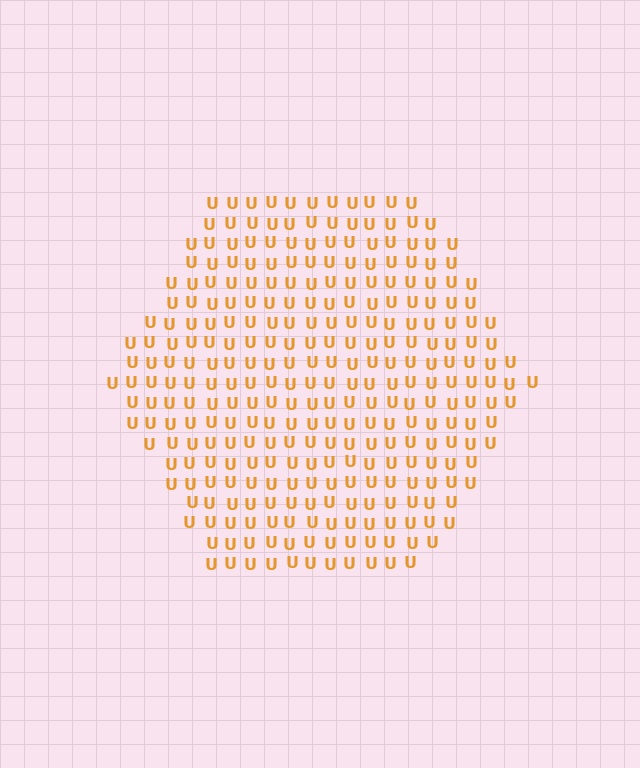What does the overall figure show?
The overall figure shows a hexagon.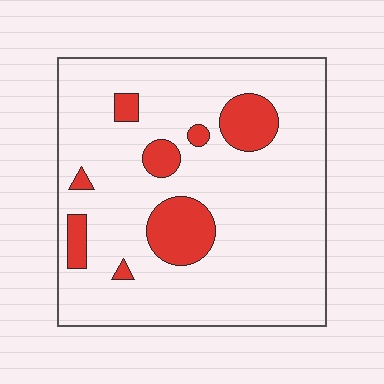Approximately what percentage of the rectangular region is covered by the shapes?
Approximately 15%.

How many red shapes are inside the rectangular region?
8.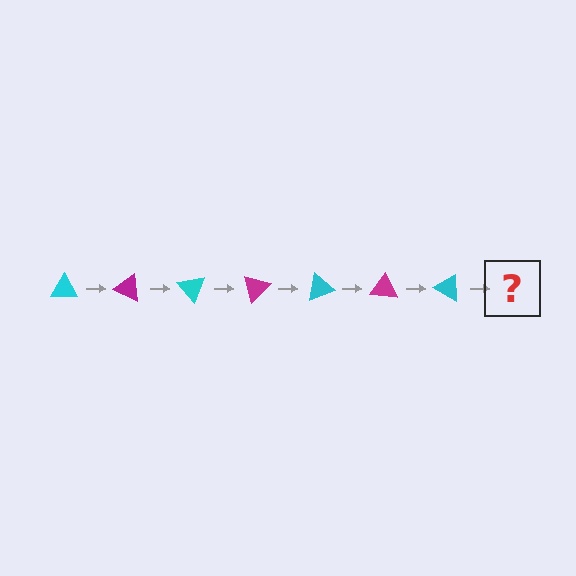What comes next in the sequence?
The next element should be a magenta triangle, rotated 175 degrees from the start.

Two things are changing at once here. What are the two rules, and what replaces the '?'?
The two rules are that it rotates 25 degrees each step and the color cycles through cyan and magenta. The '?' should be a magenta triangle, rotated 175 degrees from the start.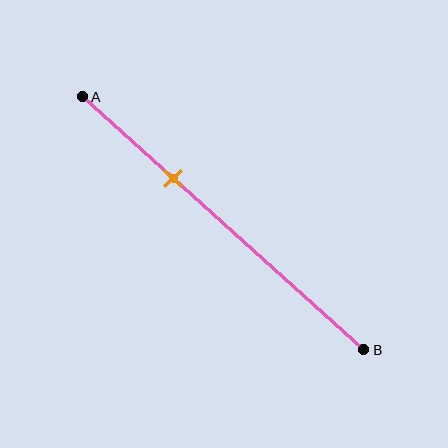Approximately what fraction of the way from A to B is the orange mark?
The orange mark is approximately 30% of the way from A to B.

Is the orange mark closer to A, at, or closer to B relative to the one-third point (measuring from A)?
The orange mark is approximately at the one-third point of segment AB.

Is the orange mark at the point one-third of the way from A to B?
Yes, the mark is approximately at the one-third point.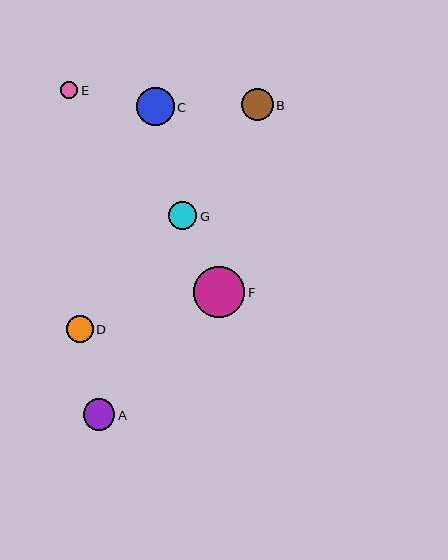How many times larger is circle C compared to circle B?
Circle C is approximately 1.2 times the size of circle B.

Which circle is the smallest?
Circle E is the smallest with a size of approximately 17 pixels.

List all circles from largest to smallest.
From largest to smallest: F, C, B, A, G, D, E.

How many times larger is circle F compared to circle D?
Circle F is approximately 1.9 times the size of circle D.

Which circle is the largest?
Circle F is the largest with a size of approximately 51 pixels.